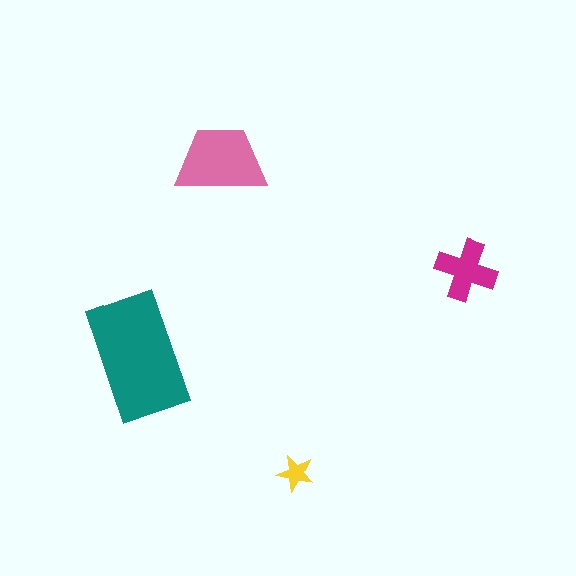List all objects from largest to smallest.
The teal rectangle, the pink trapezoid, the magenta cross, the yellow star.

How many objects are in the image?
There are 4 objects in the image.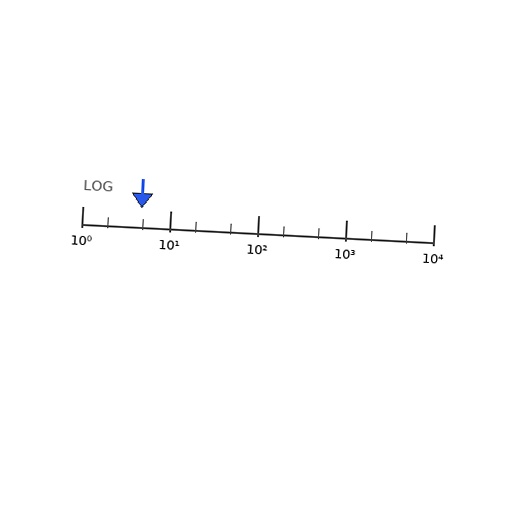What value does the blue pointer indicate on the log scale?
The pointer indicates approximately 4.8.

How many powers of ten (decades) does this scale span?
The scale spans 4 decades, from 1 to 10000.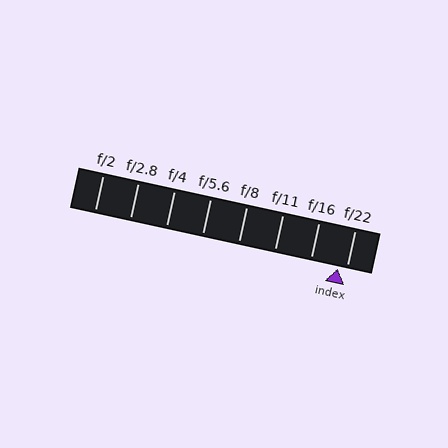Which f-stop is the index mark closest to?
The index mark is closest to f/22.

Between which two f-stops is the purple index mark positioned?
The index mark is between f/16 and f/22.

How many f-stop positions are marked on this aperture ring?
There are 8 f-stop positions marked.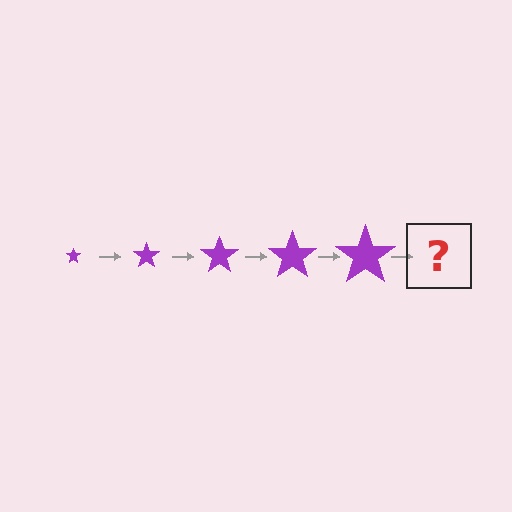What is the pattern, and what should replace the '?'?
The pattern is that the star gets progressively larger each step. The '?' should be a purple star, larger than the previous one.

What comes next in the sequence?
The next element should be a purple star, larger than the previous one.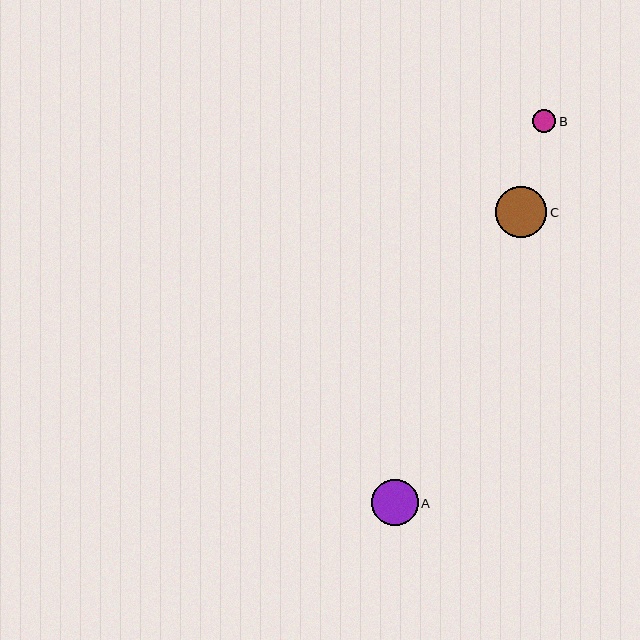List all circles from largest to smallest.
From largest to smallest: C, A, B.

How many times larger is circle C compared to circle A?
Circle C is approximately 1.1 times the size of circle A.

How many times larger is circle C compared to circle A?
Circle C is approximately 1.1 times the size of circle A.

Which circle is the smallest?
Circle B is the smallest with a size of approximately 23 pixels.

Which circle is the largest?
Circle C is the largest with a size of approximately 52 pixels.